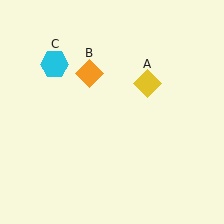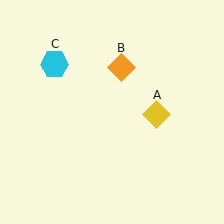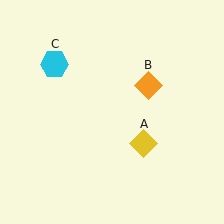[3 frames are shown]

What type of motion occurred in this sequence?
The yellow diamond (object A), orange diamond (object B) rotated clockwise around the center of the scene.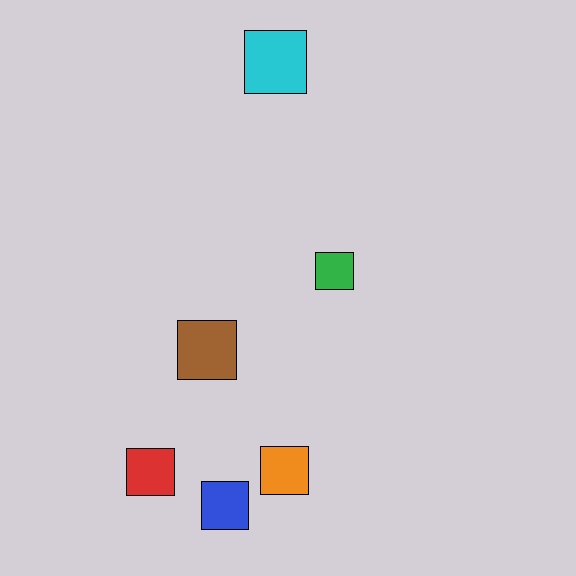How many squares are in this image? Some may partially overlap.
There are 6 squares.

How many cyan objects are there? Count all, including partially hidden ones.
There is 1 cyan object.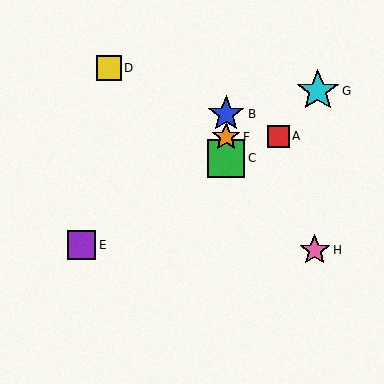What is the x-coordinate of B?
Object B is at x≈226.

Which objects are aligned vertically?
Objects B, C, F are aligned vertically.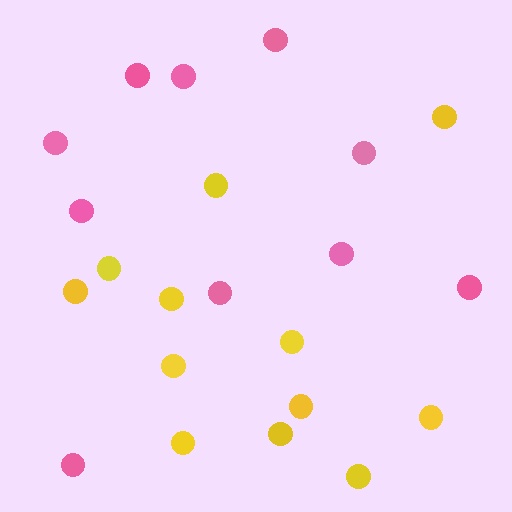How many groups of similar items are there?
There are 2 groups: one group of pink circles (10) and one group of yellow circles (12).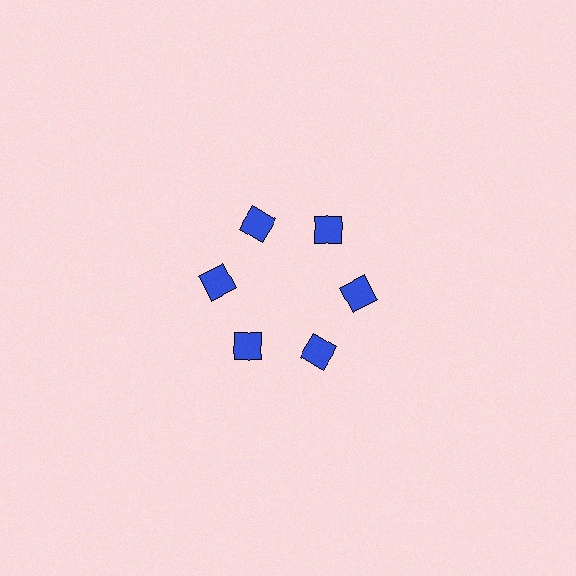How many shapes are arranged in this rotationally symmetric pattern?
There are 6 shapes, arranged in 6 groups of 1.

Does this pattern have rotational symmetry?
Yes, this pattern has 6-fold rotational symmetry. It looks the same after rotating 60 degrees around the center.